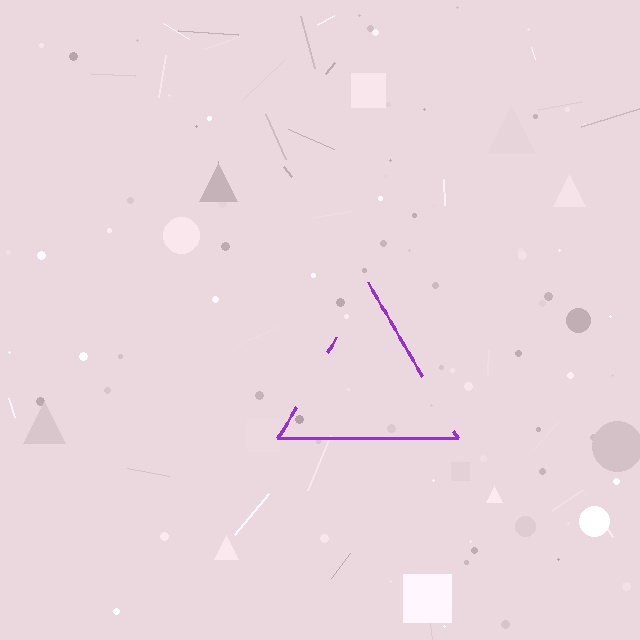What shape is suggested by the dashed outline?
The dashed outline suggests a triangle.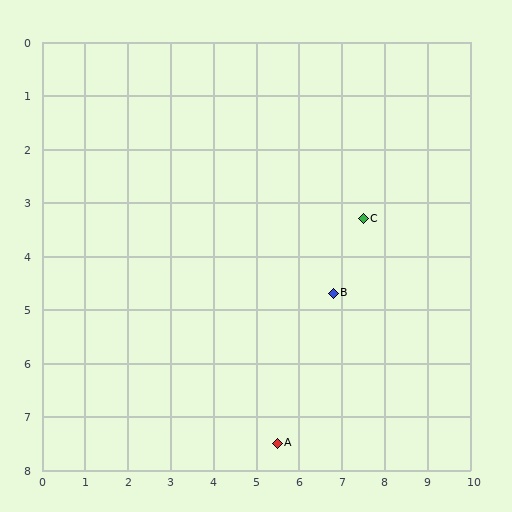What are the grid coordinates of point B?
Point B is at approximately (6.8, 4.7).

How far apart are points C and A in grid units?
Points C and A are about 4.7 grid units apart.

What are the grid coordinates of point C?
Point C is at approximately (7.5, 3.3).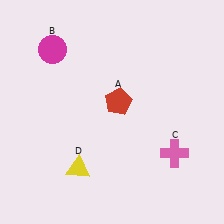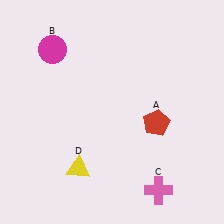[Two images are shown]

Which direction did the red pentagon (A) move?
The red pentagon (A) moved right.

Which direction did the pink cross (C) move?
The pink cross (C) moved down.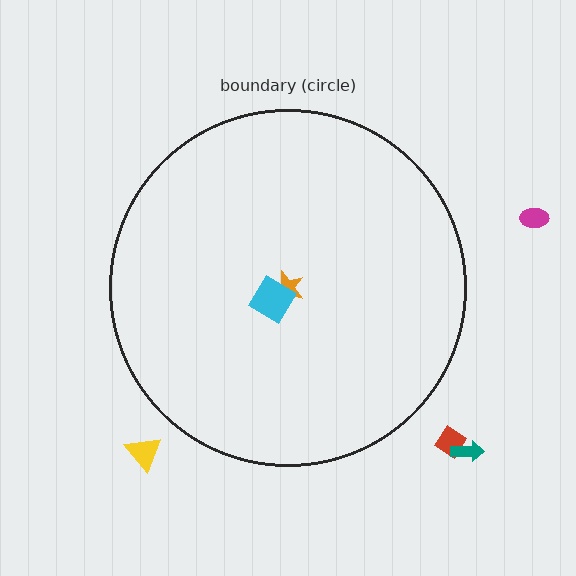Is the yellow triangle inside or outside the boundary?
Outside.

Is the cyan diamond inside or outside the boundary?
Inside.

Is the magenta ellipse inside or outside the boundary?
Outside.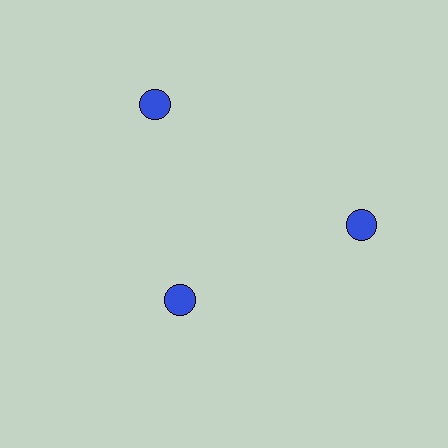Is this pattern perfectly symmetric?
No. The 3 blue circles are arranged in a ring, but one element near the 7 o'clock position is pulled inward toward the center, breaking the 3-fold rotational symmetry.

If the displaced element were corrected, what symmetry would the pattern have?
It would have 3-fold rotational symmetry — the pattern would map onto itself every 120 degrees.